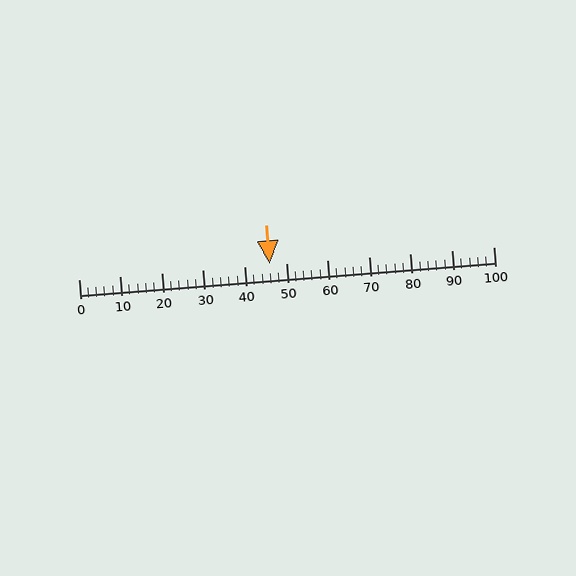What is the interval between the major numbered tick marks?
The major tick marks are spaced 10 units apart.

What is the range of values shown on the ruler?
The ruler shows values from 0 to 100.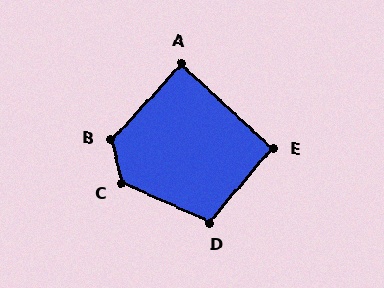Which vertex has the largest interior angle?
C, at approximately 127 degrees.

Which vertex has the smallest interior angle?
A, at approximately 90 degrees.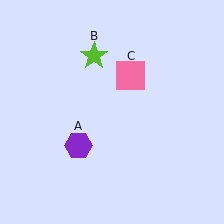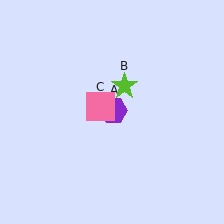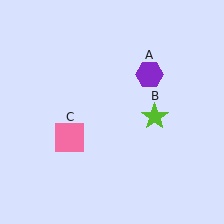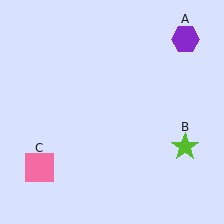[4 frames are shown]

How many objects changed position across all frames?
3 objects changed position: purple hexagon (object A), lime star (object B), pink square (object C).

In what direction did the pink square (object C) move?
The pink square (object C) moved down and to the left.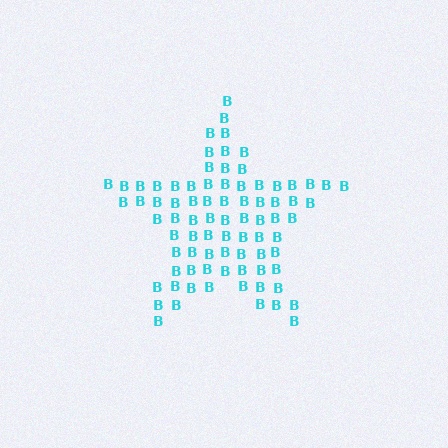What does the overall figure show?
The overall figure shows a star.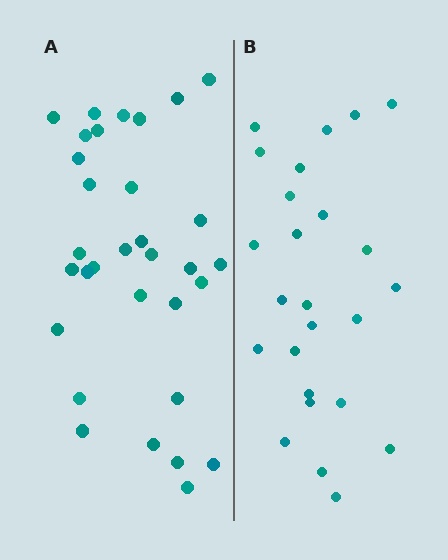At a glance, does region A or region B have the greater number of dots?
Region A (the left region) has more dots.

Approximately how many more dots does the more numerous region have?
Region A has roughly 8 or so more dots than region B.